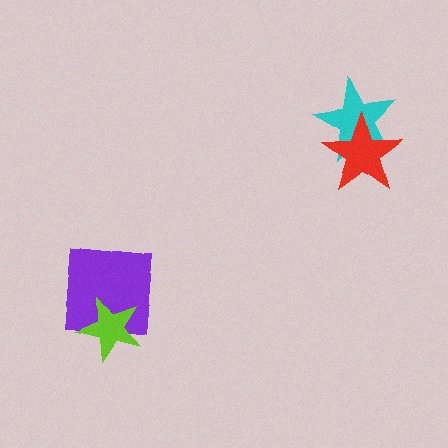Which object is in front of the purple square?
The lime star is in front of the purple square.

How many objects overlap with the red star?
1 object overlaps with the red star.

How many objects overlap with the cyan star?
1 object overlaps with the cyan star.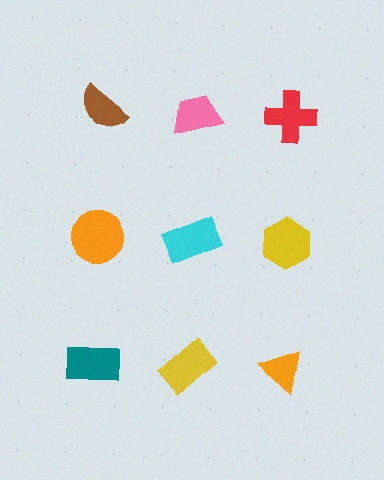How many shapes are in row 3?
3 shapes.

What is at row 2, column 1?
An orange circle.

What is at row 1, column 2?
A pink trapezoid.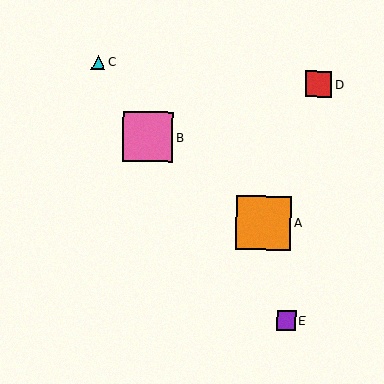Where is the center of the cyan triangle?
The center of the cyan triangle is at (98, 63).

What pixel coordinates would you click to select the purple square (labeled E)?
Click at (286, 320) to select the purple square E.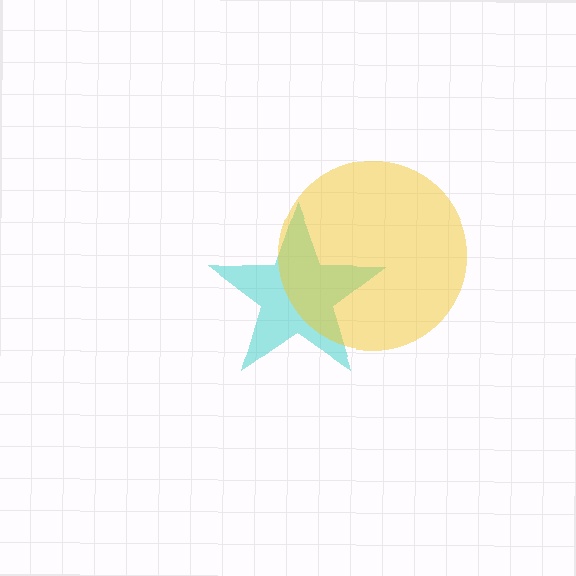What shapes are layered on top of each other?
The layered shapes are: a cyan star, a yellow circle.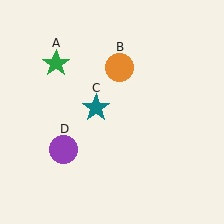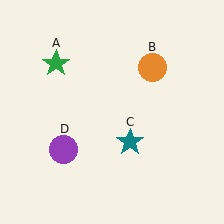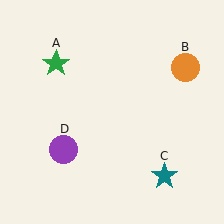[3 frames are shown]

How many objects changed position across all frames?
2 objects changed position: orange circle (object B), teal star (object C).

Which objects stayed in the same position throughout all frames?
Green star (object A) and purple circle (object D) remained stationary.